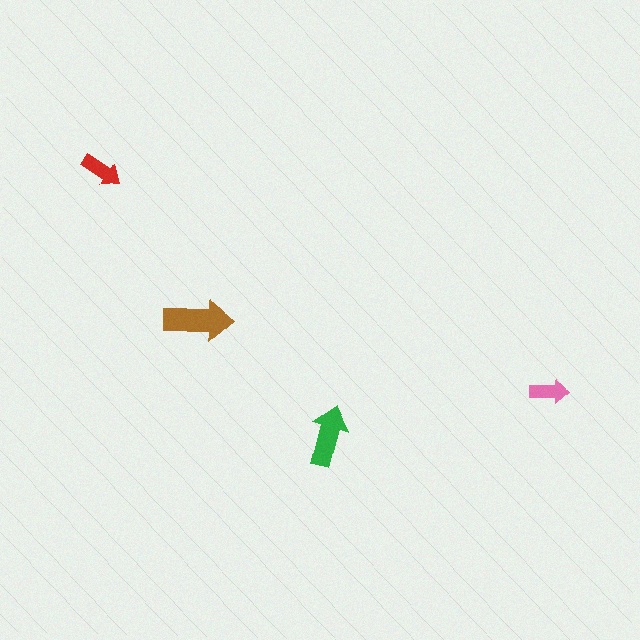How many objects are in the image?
There are 4 objects in the image.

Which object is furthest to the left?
The red arrow is leftmost.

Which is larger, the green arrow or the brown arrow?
The brown one.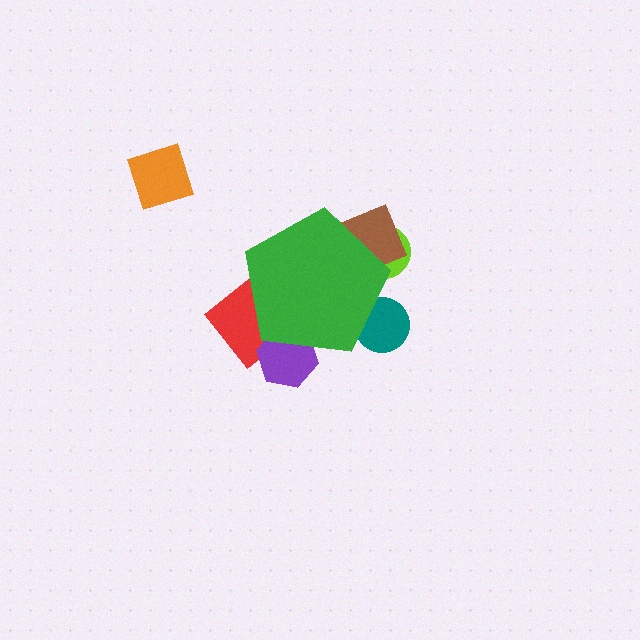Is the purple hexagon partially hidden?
Yes, the purple hexagon is partially hidden behind the green pentagon.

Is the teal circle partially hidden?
Yes, the teal circle is partially hidden behind the green pentagon.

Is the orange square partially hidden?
No, the orange square is fully visible.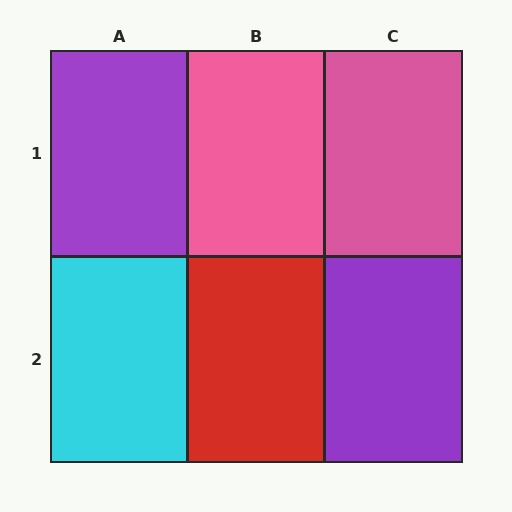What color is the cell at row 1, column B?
Pink.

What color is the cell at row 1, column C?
Pink.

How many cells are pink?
2 cells are pink.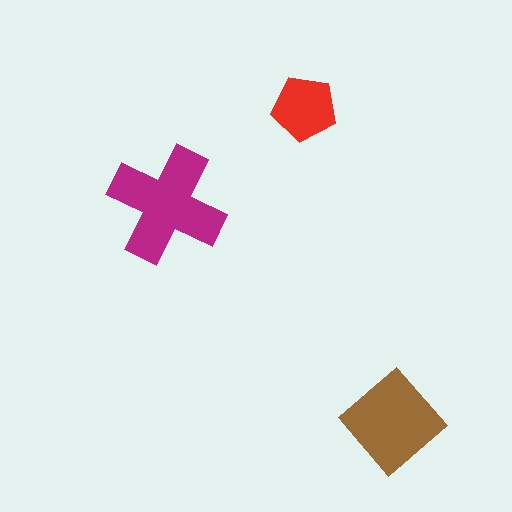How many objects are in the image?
There are 3 objects in the image.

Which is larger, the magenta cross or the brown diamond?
The magenta cross.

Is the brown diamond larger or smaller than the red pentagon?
Larger.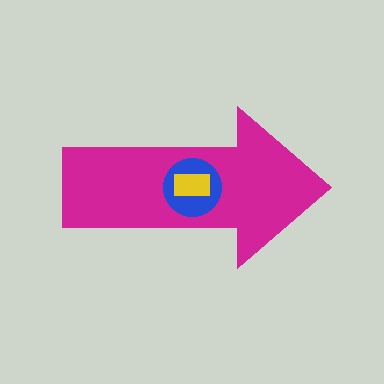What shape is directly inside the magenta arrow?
The blue circle.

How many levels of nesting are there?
3.